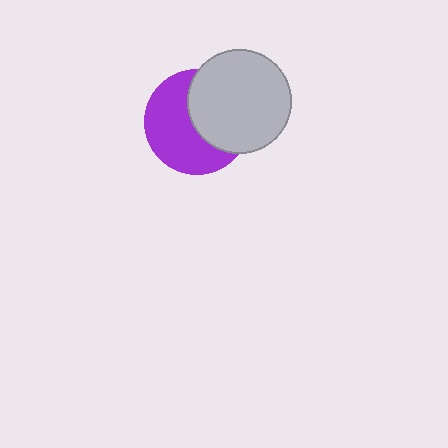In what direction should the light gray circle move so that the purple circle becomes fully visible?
The light gray circle should move right. That is the shortest direction to clear the overlap and leave the purple circle fully visible.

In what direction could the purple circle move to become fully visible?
The purple circle could move left. That would shift it out from behind the light gray circle entirely.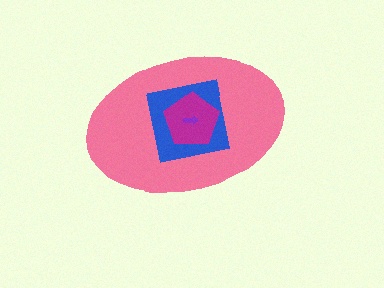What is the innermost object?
The purple arrow.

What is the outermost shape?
The pink ellipse.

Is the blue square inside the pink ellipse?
Yes.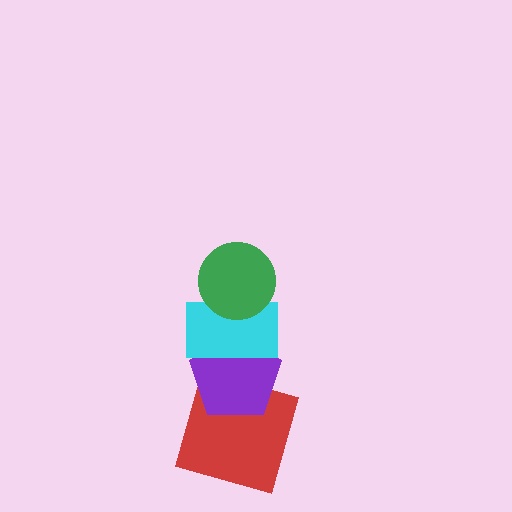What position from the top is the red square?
The red square is 4th from the top.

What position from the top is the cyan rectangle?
The cyan rectangle is 2nd from the top.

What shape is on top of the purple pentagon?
The cyan rectangle is on top of the purple pentagon.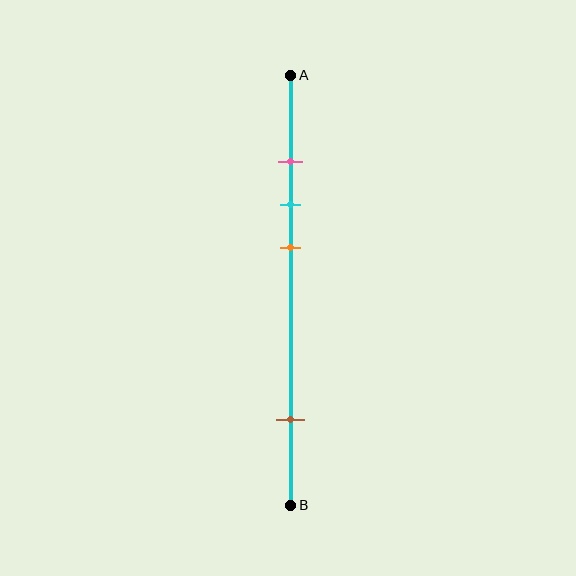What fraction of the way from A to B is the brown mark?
The brown mark is approximately 80% (0.8) of the way from A to B.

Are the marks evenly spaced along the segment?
No, the marks are not evenly spaced.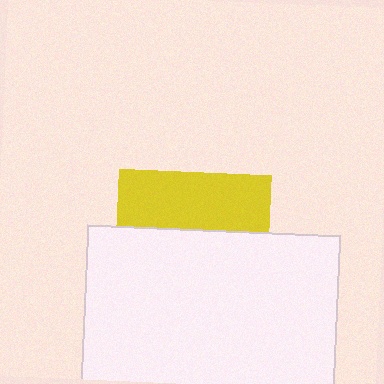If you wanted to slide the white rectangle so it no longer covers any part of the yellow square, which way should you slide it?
Slide it down — that is the most direct way to separate the two shapes.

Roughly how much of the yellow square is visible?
A small part of it is visible (roughly 38%).